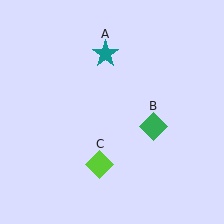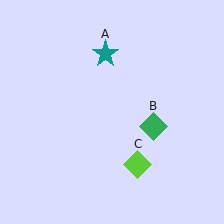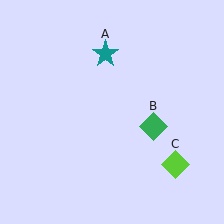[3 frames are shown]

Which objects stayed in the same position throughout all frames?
Teal star (object A) and green diamond (object B) remained stationary.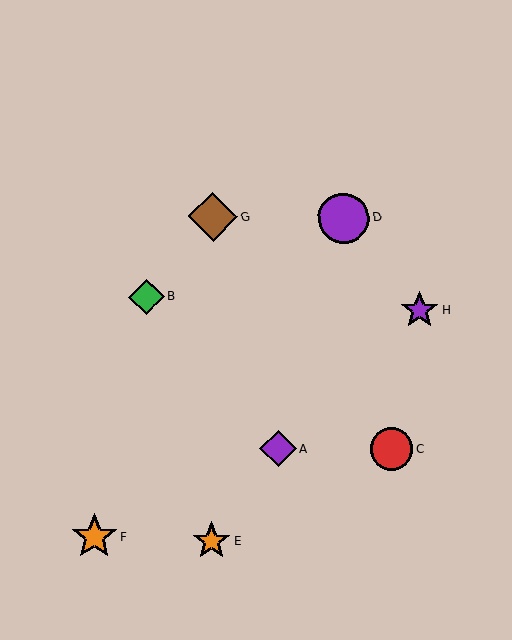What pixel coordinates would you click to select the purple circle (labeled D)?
Click at (344, 218) to select the purple circle D.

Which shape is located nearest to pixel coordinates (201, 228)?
The brown diamond (labeled G) at (213, 217) is nearest to that location.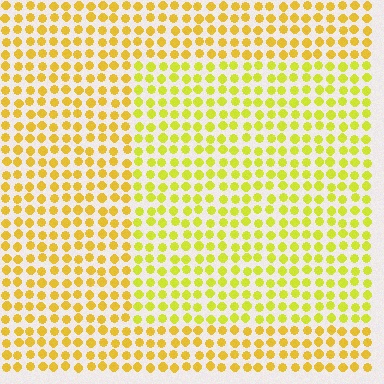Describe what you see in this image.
The image is filled with small yellow elements in a uniform arrangement. A rectangle-shaped region is visible where the elements are tinted to a slightly different hue, forming a subtle color boundary.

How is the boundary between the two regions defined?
The boundary is defined purely by a slight shift in hue (about 21 degrees). Spacing, size, and orientation are identical on both sides.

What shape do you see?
I see a rectangle.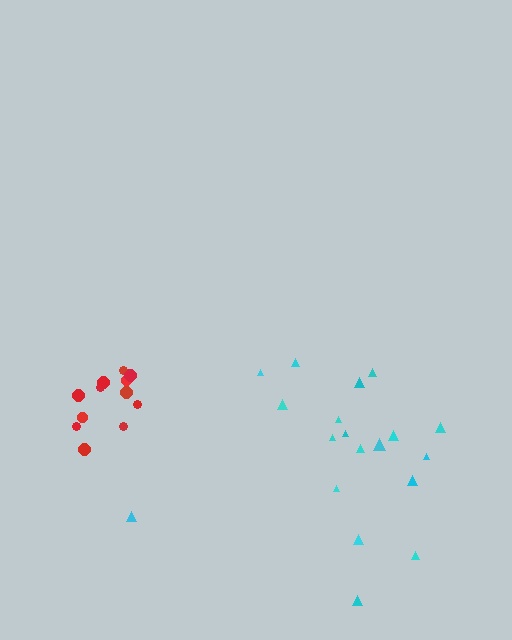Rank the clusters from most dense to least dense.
red, cyan.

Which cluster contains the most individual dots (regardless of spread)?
Cyan (19).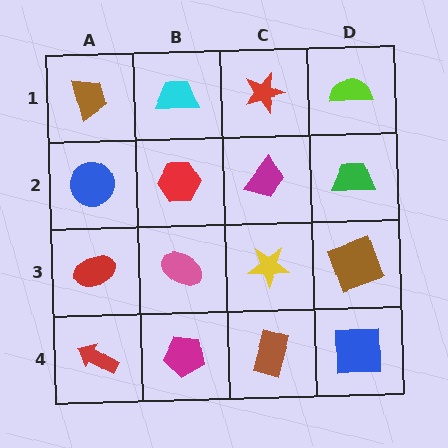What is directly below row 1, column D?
A green trapezoid.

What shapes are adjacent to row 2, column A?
A brown trapezoid (row 1, column A), a red ellipse (row 3, column A), a red hexagon (row 2, column B).